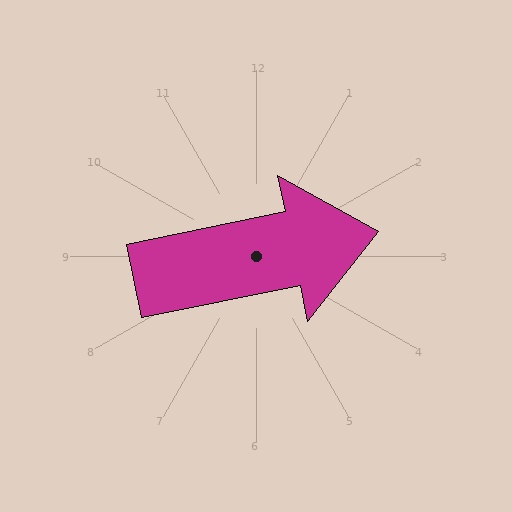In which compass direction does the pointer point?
East.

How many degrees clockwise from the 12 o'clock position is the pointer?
Approximately 78 degrees.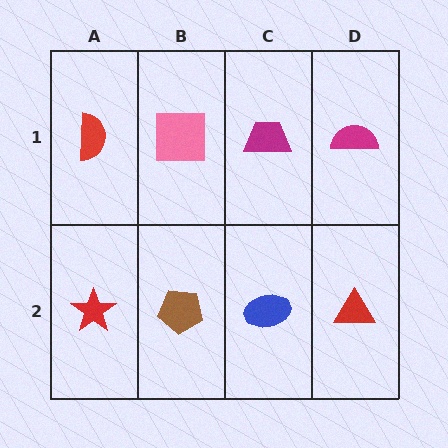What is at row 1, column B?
A pink square.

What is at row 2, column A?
A red star.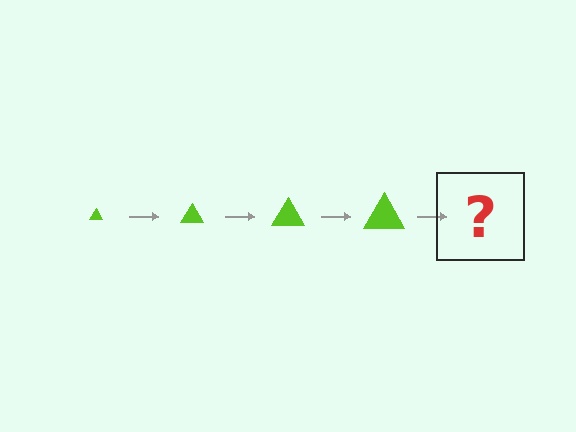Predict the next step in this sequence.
The next step is a lime triangle, larger than the previous one.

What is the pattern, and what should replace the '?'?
The pattern is that the triangle gets progressively larger each step. The '?' should be a lime triangle, larger than the previous one.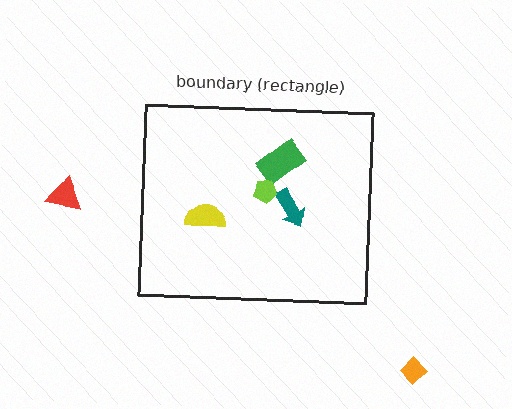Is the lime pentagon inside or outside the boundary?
Inside.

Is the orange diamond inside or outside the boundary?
Outside.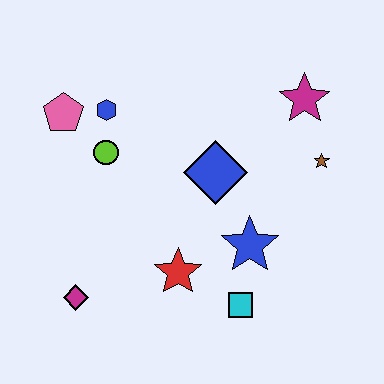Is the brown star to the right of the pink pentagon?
Yes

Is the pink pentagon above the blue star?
Yes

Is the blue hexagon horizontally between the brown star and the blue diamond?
No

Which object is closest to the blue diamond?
The blue star is closest to the blue diamond.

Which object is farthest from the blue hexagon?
The cyan square is farthest from the blue hexagon.